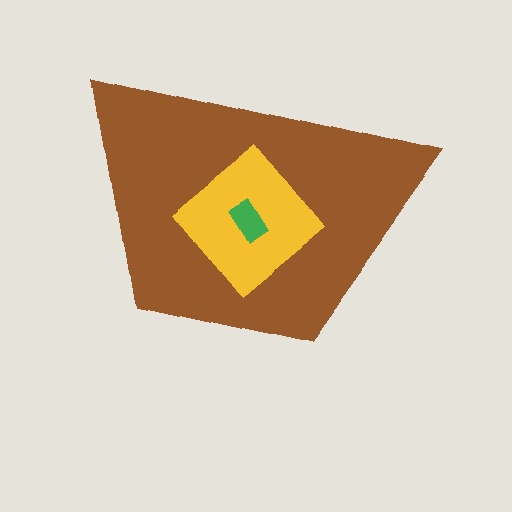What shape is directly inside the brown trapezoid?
The yellow diamond.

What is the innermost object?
The green rectangle.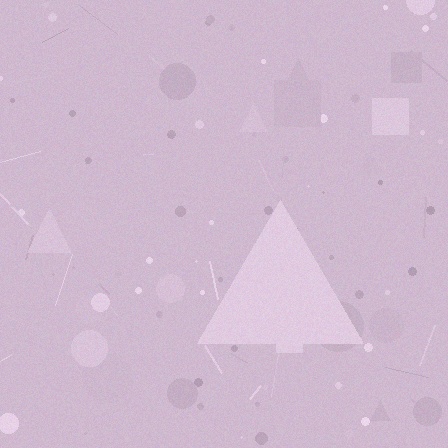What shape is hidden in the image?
A triangle is hidden in the image.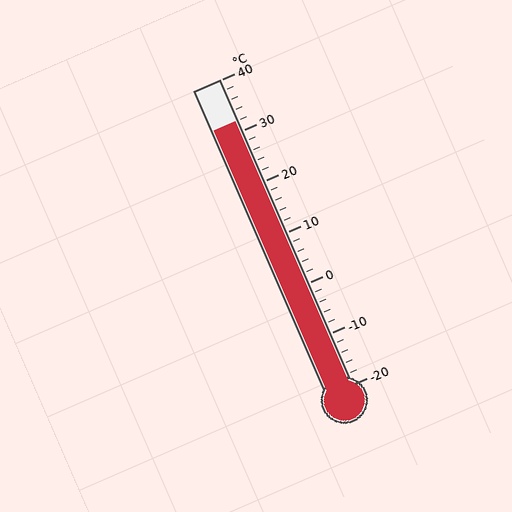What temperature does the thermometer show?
The thermometer shows approximately 32°C.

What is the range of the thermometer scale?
The thermometer scale ranges from -20°C to 40°C.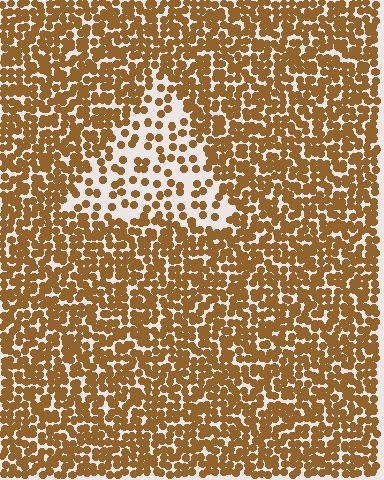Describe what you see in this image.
The image contains small brown elements arranged at two different densities. A triangle-shaped region is visible where the elements are less densely packed than the surrounding area.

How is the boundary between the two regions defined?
The boundary is defined by a change in element density (approximately 2.4x ratio). All elements are the same color, size, and shape.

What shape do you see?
I see a triangle.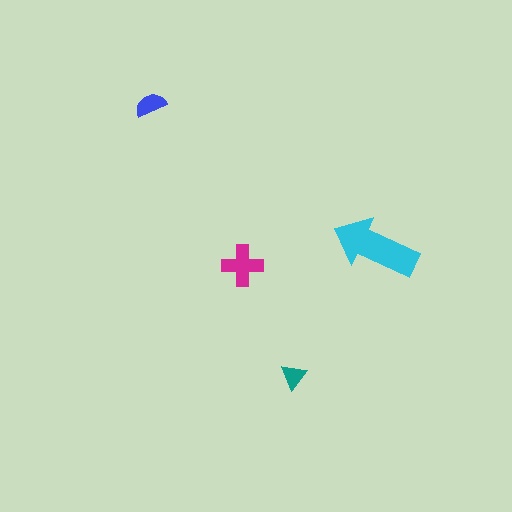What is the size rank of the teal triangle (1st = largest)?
4th.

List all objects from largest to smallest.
The cyan arrow, the magenta cross, the blue semicircle, the teal triangle.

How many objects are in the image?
There are 4 objects in the image.